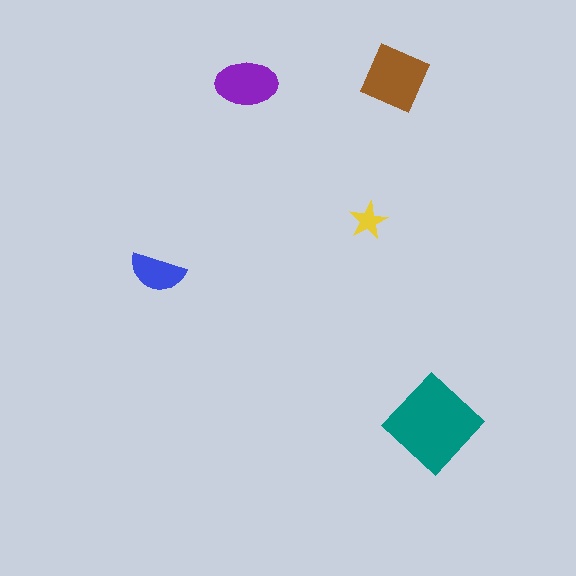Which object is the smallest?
The yellow star.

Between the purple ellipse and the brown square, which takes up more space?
The brown square.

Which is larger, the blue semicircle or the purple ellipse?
The purple ellipse.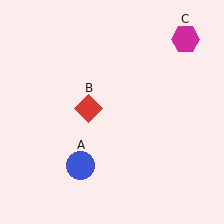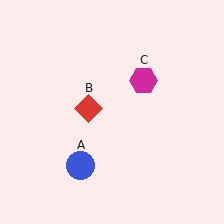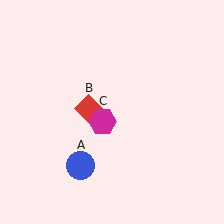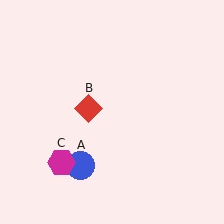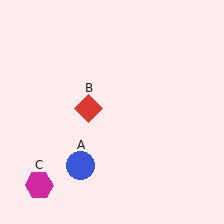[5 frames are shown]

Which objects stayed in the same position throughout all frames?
Blue circle (object A) and red diamond (object B) remained stationary.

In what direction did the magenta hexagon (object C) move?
The magenta hexagon (object C) moved down and to the left.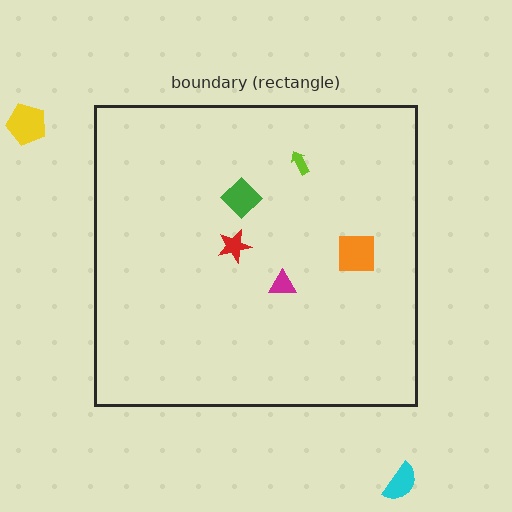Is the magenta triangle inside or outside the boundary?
Inside.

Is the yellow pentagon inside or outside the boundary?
Outside.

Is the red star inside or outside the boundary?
Inside.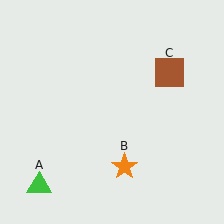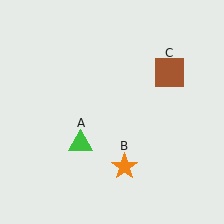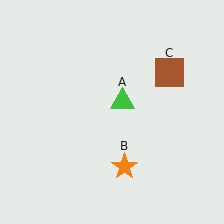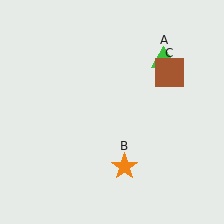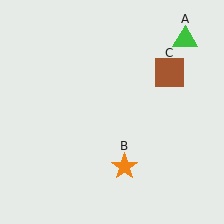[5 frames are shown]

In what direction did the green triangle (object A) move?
The green triangle (object A) moved up and to the right.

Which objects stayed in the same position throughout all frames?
Orange star (object B) and brown square (object C) remained stationary.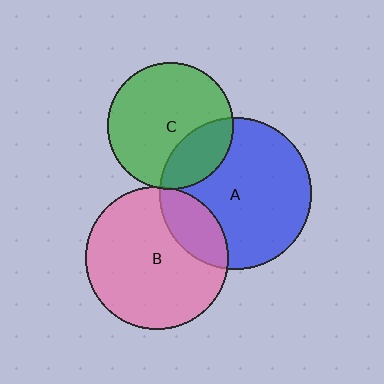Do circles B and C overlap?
Yes.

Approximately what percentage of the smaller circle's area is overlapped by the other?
Approximately 5%.